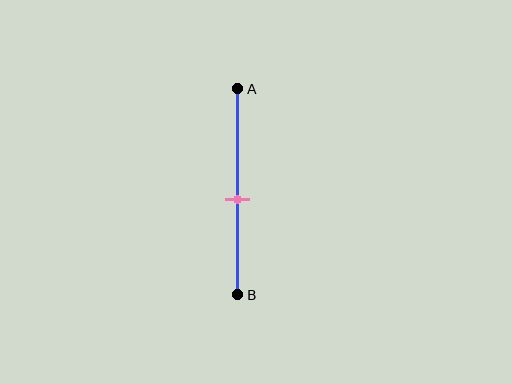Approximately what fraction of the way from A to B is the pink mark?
The pink mark is approximately 55% of the way from A to B.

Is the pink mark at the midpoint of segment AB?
No, the mark is at about 55% from A, not at the 50% midpoint.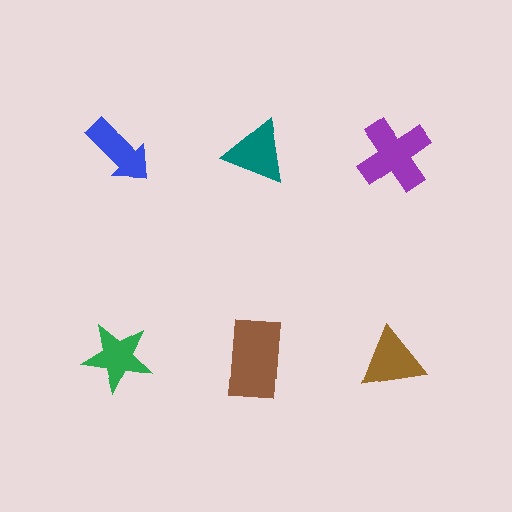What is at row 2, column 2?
A brown rectangle.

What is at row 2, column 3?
A brown triangle.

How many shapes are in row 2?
3 shapes.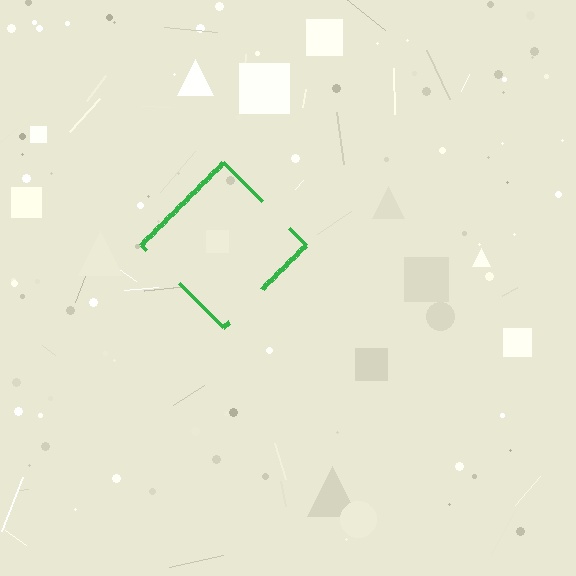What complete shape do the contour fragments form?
The contour fragments form a diamond.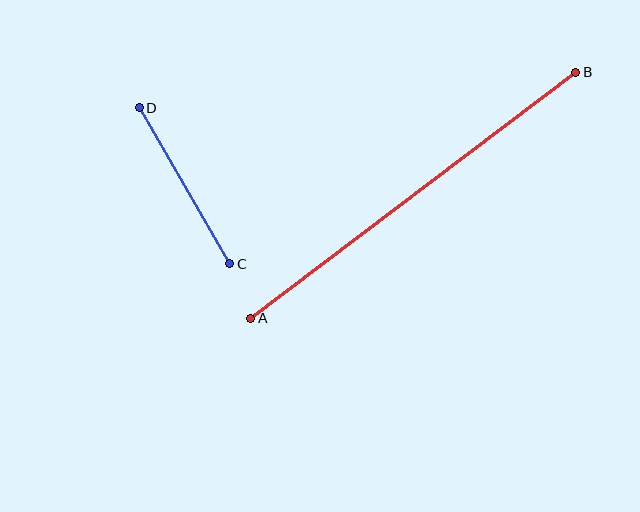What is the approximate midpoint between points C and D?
The midpoint is at approximately (185, 186) pixels.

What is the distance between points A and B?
The distance is approximately 408 pixels.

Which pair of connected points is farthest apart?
Points A and B are farthest apart.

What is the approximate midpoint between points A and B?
The midpoint is at approximately (413, 195) pixels.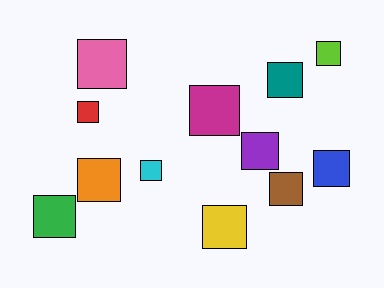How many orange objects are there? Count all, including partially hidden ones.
There is 1 orange object.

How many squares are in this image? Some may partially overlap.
There are 12 squares.